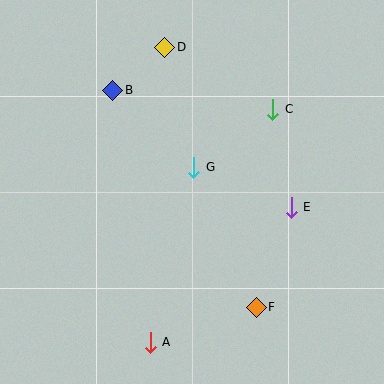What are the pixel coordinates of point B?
Point B is at (113, 90).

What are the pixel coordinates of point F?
Point F is at (256, 308).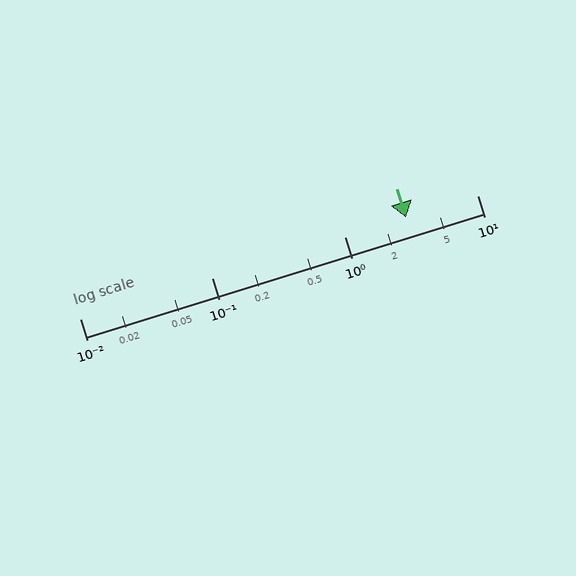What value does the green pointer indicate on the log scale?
The pointer indicates approximately 2.9.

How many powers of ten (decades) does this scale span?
The scale spans 3 decades, from 0.01 to 10.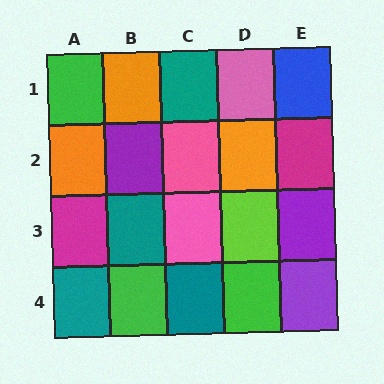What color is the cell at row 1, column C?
Teal.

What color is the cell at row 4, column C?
Teal.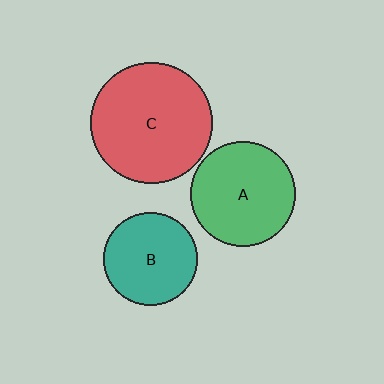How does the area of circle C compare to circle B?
Approximately 1.7 times.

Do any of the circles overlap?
No, none of the circles overlap.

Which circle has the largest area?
Circle C (red).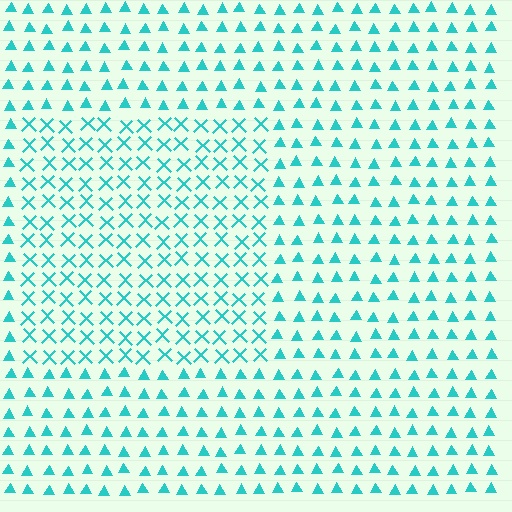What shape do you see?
I see a rectangle.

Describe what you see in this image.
The image is filled with small cyan elements arranged in a uniform grid. A rectangle-shaped region contains X marks, while the surrounding area contains triangles. The boundary is defined purely by the change in element shape.